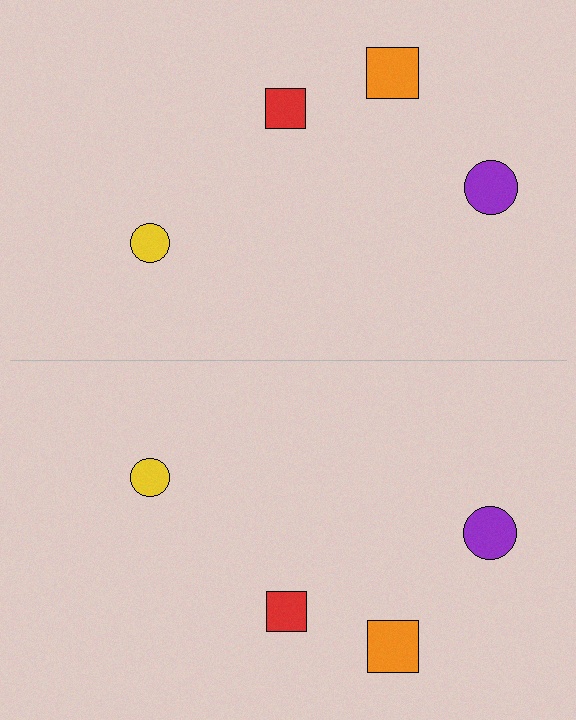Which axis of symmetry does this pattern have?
The pattern has a horizontal axis of symmetry running through the center of the image.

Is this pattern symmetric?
Yes, this pattern has bilateral (reflection) symmetry.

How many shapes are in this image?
There are 8 shapes in this image.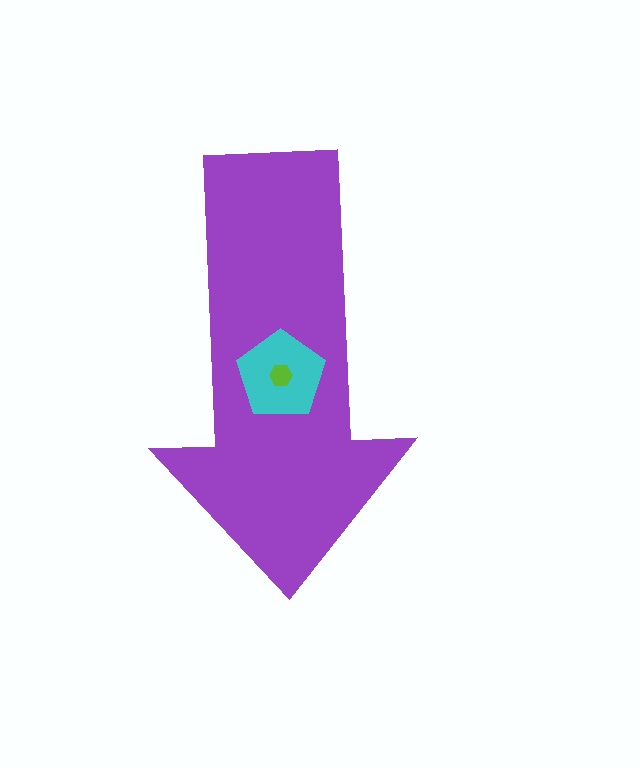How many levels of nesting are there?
3.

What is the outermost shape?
The purple arrow.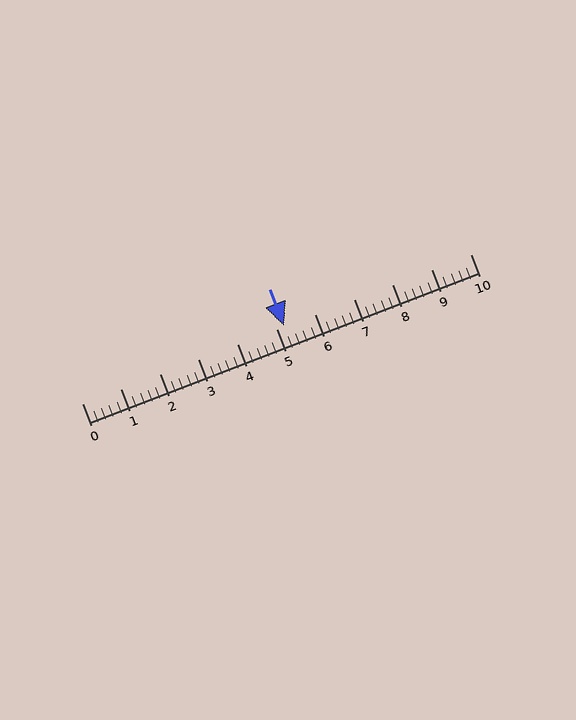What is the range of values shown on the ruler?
The ruler shows values from 0 to 10.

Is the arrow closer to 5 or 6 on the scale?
The arrow is closer to 5.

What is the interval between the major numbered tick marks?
The major tick marks are spaced 1 units apart.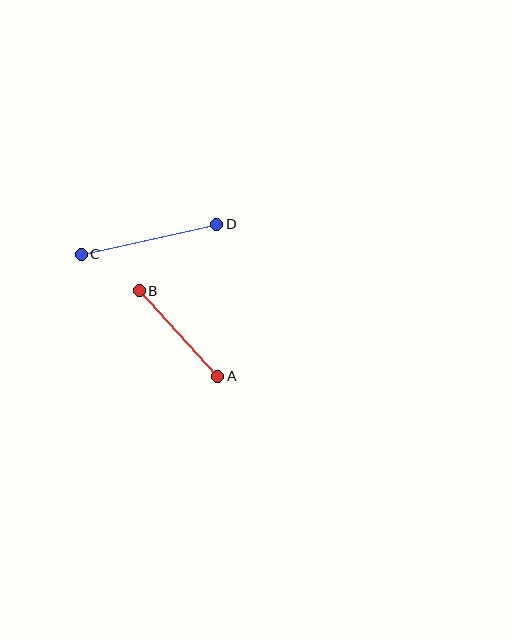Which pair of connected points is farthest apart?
Points C and D are farthest apart.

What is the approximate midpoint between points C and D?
The midpoint is at approximately (149, 239) pixels.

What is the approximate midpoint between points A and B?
The midpoint is at approximately (179, 333) pixels.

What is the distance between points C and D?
The distance is approximately 138 pixels.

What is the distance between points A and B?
The distance is approximately 116 pixels.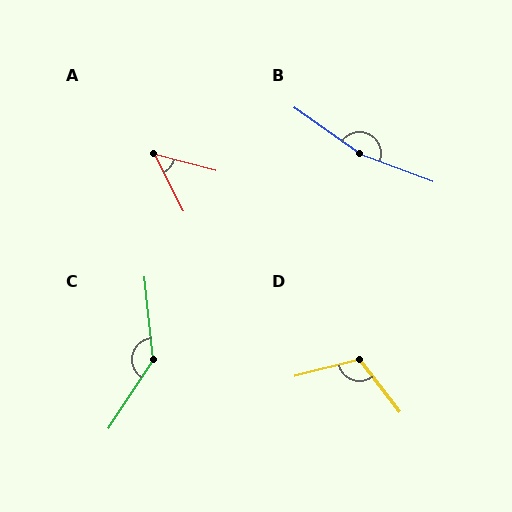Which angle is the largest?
B, at approximately 165 degrees.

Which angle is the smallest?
A, at approximately 48 degrees.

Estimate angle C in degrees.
Approximately 141 degrees.